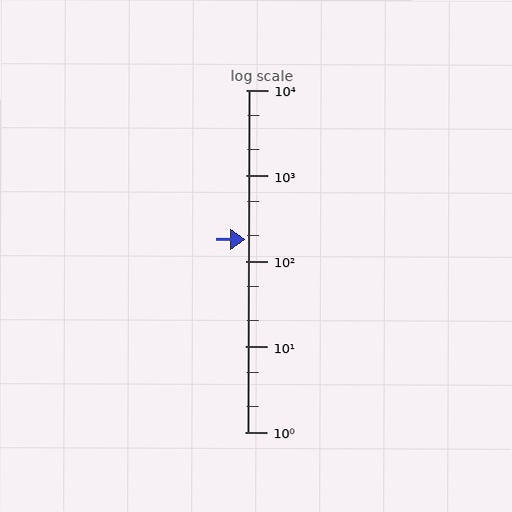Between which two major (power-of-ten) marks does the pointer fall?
The pointer is between 100 and 1000.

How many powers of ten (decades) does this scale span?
The scale spans 4 decades, from 1 to 10000.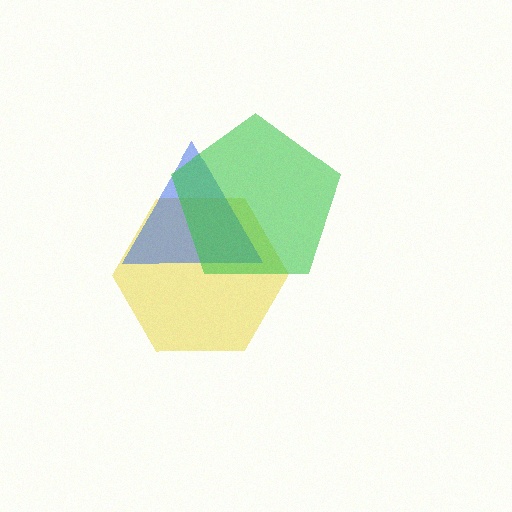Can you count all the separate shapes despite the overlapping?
Yes, there are 3 separate shapes.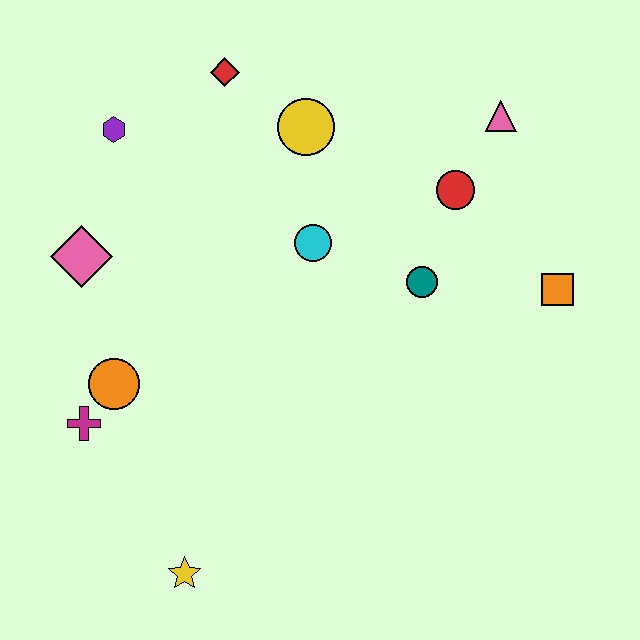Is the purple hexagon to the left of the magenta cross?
No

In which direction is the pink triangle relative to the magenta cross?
The pink triangle is to the right of the magenta cross.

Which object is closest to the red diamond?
The yellow circle is closest to the red diamond.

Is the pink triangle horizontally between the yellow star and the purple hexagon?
No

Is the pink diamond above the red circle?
No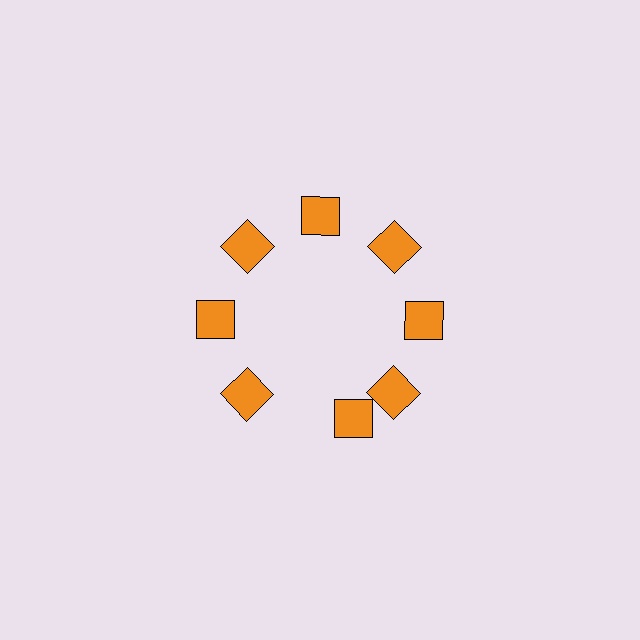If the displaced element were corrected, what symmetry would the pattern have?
It would have 8-fold rotational symmetry — the pattern would map onto itself every 45 degrees.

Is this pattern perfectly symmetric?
No. The 8 orange squares are arranged in a ring, but one element near the 6 o'clock position is rotated out of alignment along the ring, breaking the 8-fold rotational symmetry.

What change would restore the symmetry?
The symmetry would be restored by rotating it back into even spacing with its neighbors so that all 8 squares sit at equal angles and equal distance from the center.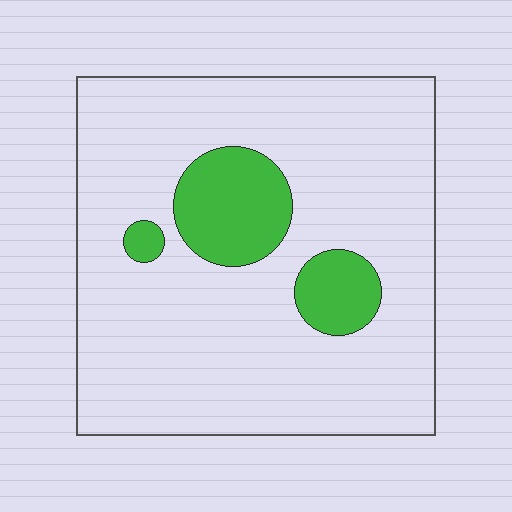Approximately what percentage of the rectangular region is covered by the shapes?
Approximately 15%.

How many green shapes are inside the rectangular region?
3.